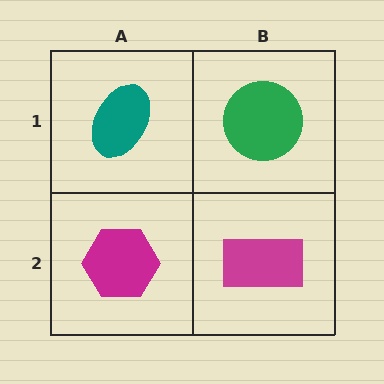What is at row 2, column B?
A magenta rectangle.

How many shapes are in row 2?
2 shapes.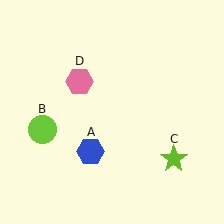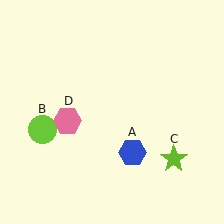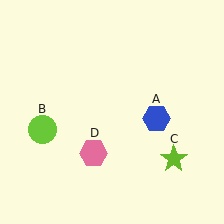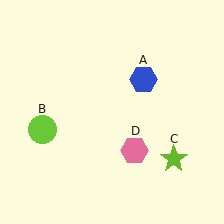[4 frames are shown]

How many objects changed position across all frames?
2 objects changed position: blue hexagon (object A), pink hexagon (object D).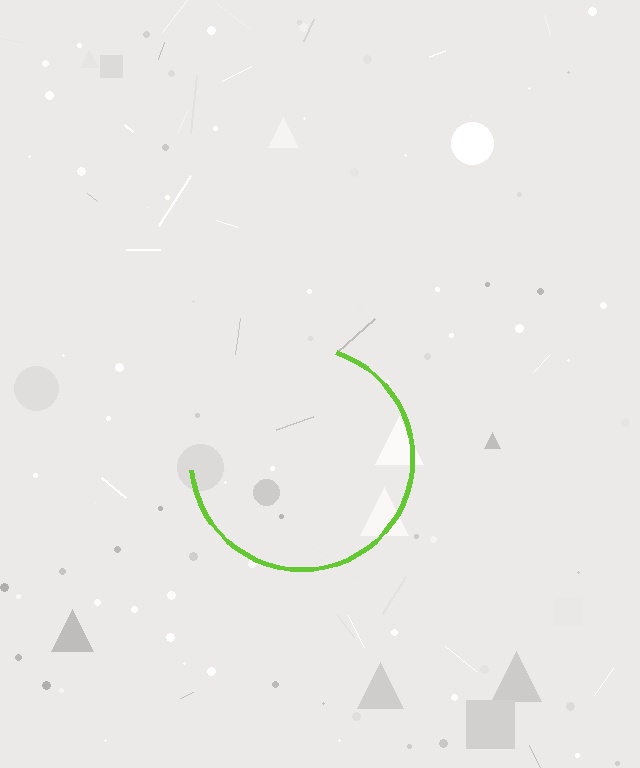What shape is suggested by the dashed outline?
The dashed outline suggests a circle.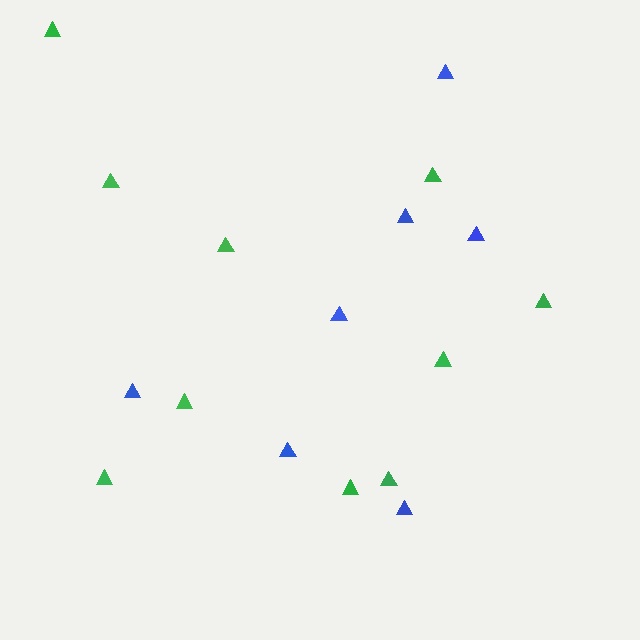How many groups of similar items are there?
There are 2 groups: one group of green triangles (10) and one group of blue triangles (7).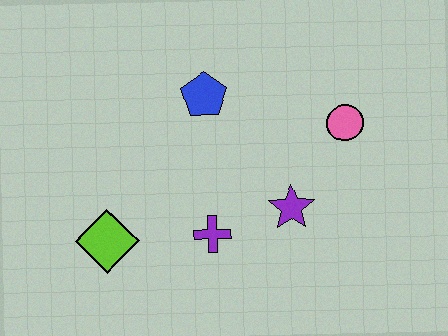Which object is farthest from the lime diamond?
The pink circle is farthest from the lime diamond.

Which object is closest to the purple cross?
The purple star is closest to the purple cross.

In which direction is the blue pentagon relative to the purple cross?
The blue pentagon is above the purple cross.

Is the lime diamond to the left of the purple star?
Yes